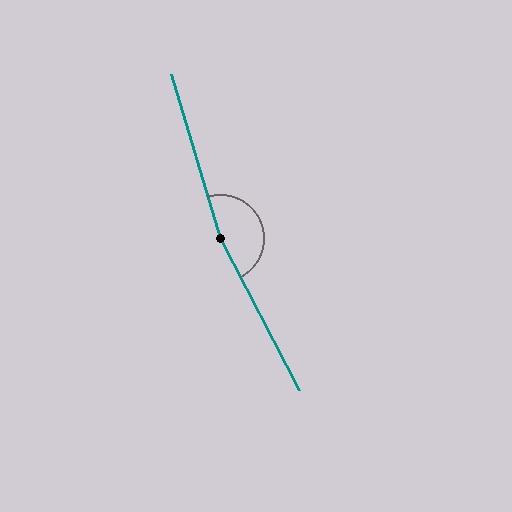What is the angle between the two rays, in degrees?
Approximately 169 degrees.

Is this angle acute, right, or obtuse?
It is obtuse.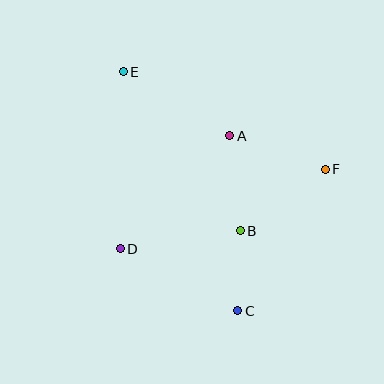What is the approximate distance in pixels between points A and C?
The distance between A and C is approximately 175 pixels.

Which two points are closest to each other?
Points B and C are closest to each other.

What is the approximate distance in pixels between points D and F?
The distance between D and F is approximately 220 pixels.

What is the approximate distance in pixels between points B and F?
The distance between B and F is approximately 105 pixels.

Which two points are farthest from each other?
Points C and E are farthest from each other.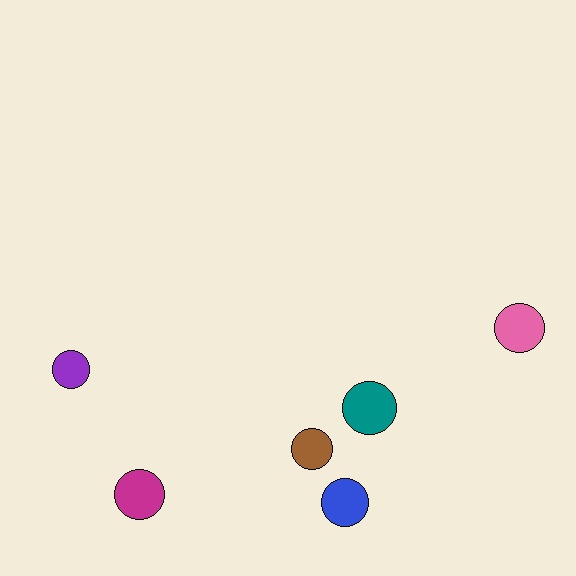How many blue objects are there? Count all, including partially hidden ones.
There is 1 blue object.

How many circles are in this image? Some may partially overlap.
There are 6 circles.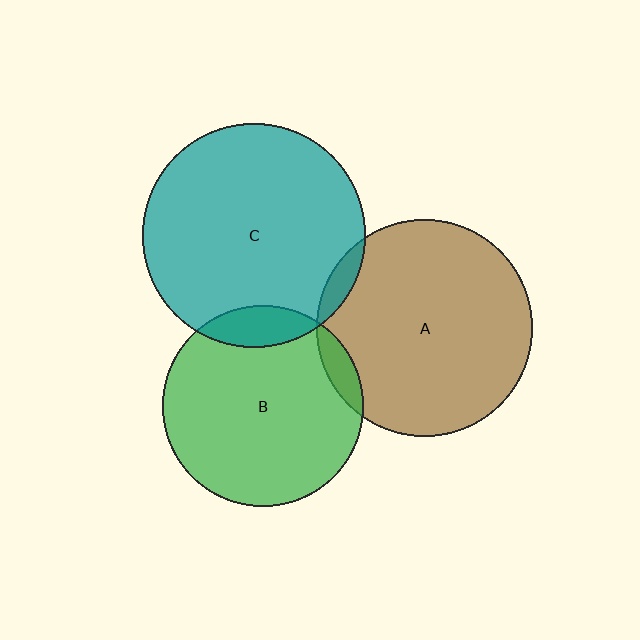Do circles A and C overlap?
Yes.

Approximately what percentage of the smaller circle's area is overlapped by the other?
Approximately 5%.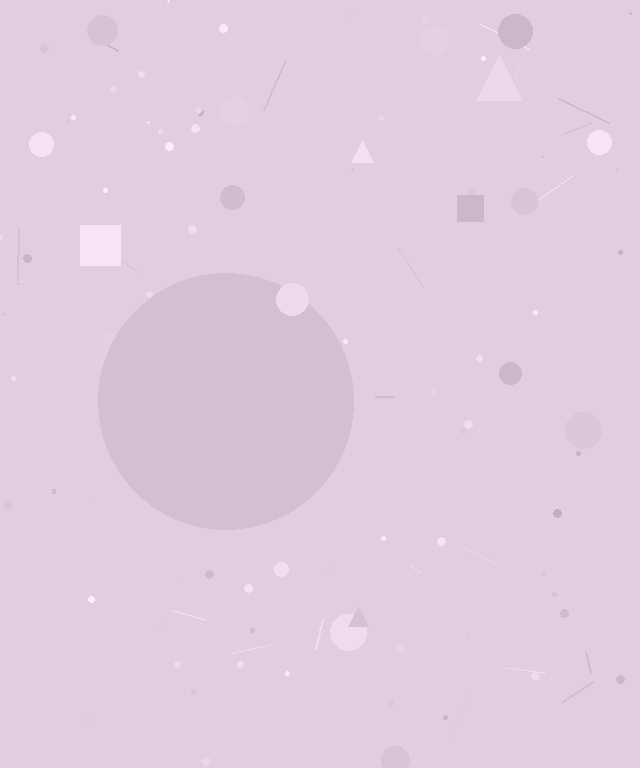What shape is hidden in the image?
A circle is hidden in the image.